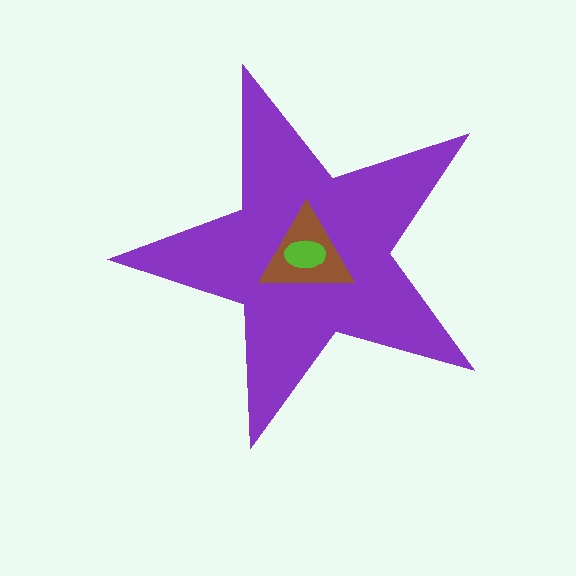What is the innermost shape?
The lime ellipse.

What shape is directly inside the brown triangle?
The lime ellipse.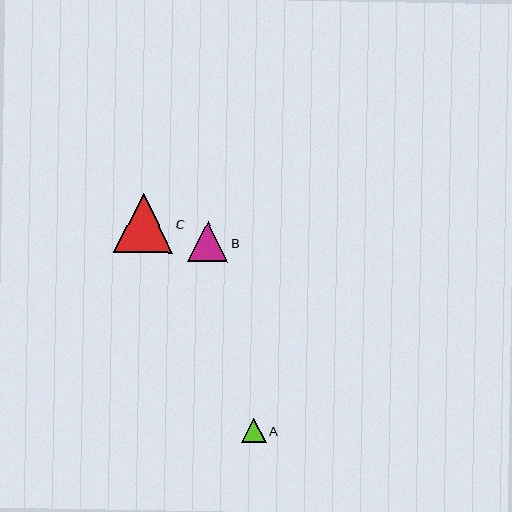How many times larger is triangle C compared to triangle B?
Triangle C is approximately 1.5 times the size of triangle B.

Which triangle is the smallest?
Triangle A is the smallest with a size of approximately 24 pixels.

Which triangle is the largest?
Triangle C is the largest with a size of approximately 59 pixels.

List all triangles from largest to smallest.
From largest to smallest: C, B, A.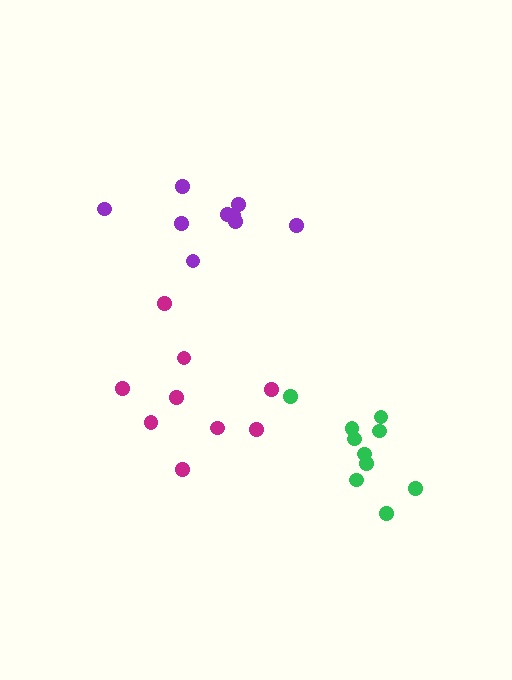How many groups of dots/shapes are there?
There are 3 groups.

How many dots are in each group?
Group 1: 9 dots, Group 2: 10 dots, Group 3: 9 dots (28 total).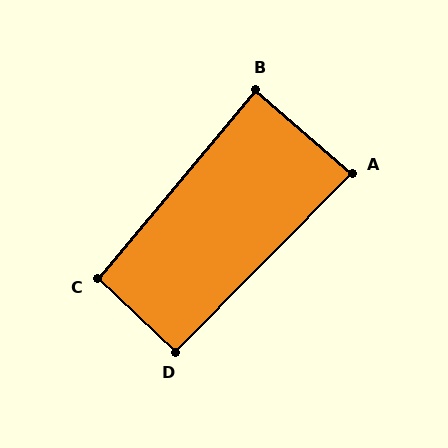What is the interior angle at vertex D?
Approximately 91 degrees (approximately right).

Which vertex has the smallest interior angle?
A, at approximately 86 degrees.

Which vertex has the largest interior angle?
C, at approximately 94 degrees.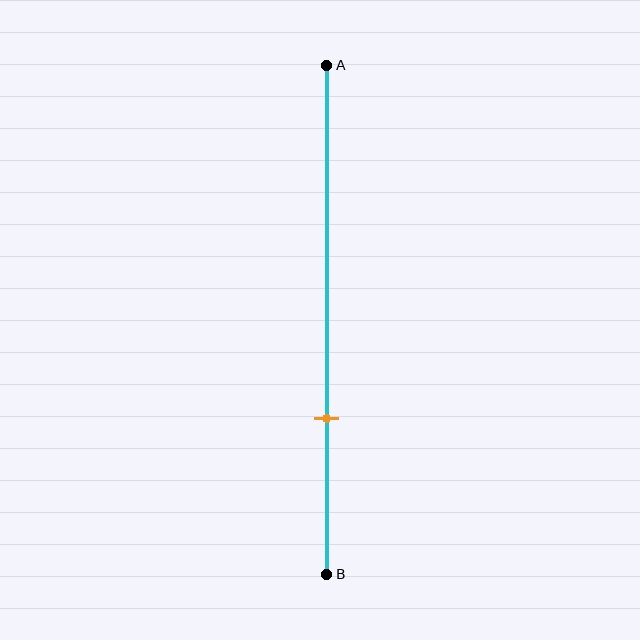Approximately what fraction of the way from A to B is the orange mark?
The orange mark is approximately 70% of the way from A to B.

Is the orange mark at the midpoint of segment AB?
No, the mark is at about 70% from A, not at the 50% midpoint.